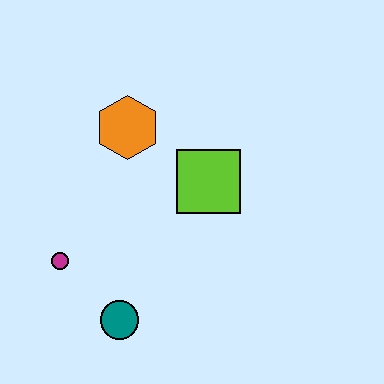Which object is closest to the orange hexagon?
The lime square is closest to the orange hexagon.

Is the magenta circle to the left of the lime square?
Yes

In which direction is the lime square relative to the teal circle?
The lime square is above the teal circle.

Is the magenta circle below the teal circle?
No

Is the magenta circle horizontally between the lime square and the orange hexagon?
No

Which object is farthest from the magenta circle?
The lime square is farthest from the magenta circle.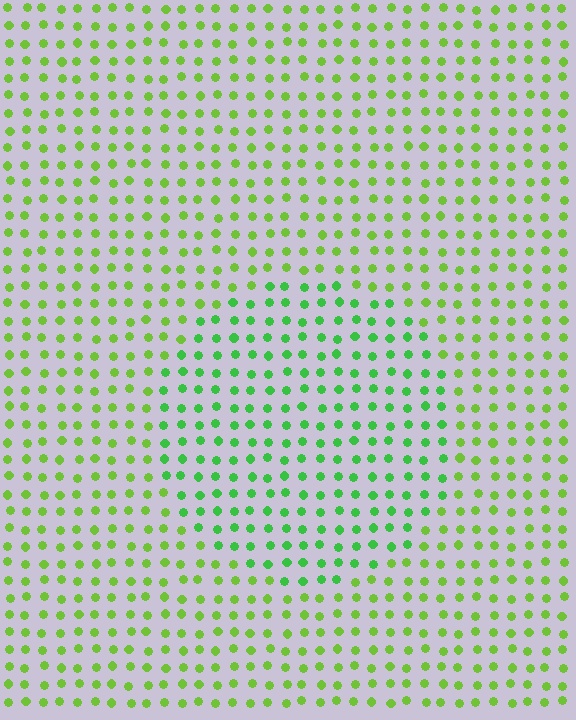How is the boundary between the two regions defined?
The boundary is defined purely by a slight shift in hue (about 29 degrees). Spacing, size, and orientation are identical on both sides.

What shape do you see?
I see a circle.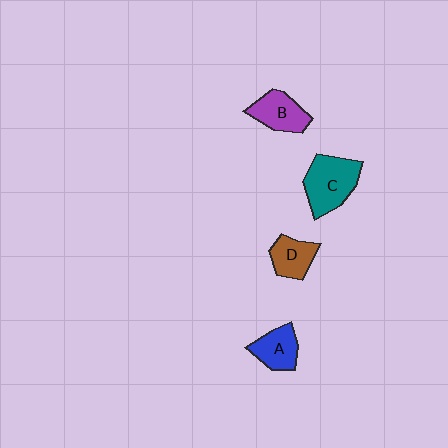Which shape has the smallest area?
Shape D (brown).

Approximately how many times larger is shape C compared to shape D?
Approximately 1.6 times.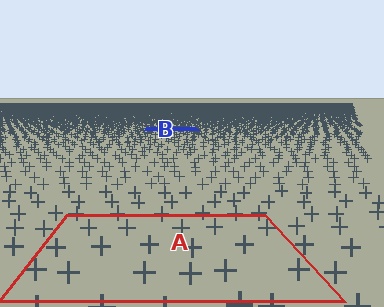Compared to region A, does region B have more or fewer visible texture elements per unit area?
Region B has more texture elements per unit area — they are packed more densely because it is farther away.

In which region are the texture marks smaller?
The texture marks are smaller in region B, because it is farther away.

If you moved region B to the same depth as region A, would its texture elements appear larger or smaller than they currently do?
They would appear larger. At a closer depth, the same texture elements are projected at a bigger on-screen size.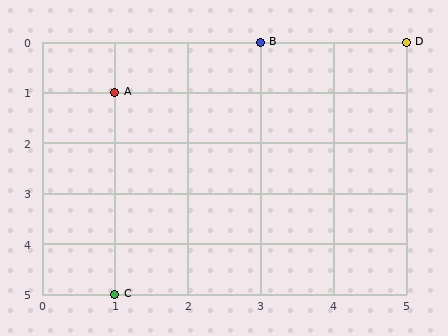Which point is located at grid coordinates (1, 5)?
Point C is at (1, 5).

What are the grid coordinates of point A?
Point A is at grid coordinates (1, 1).